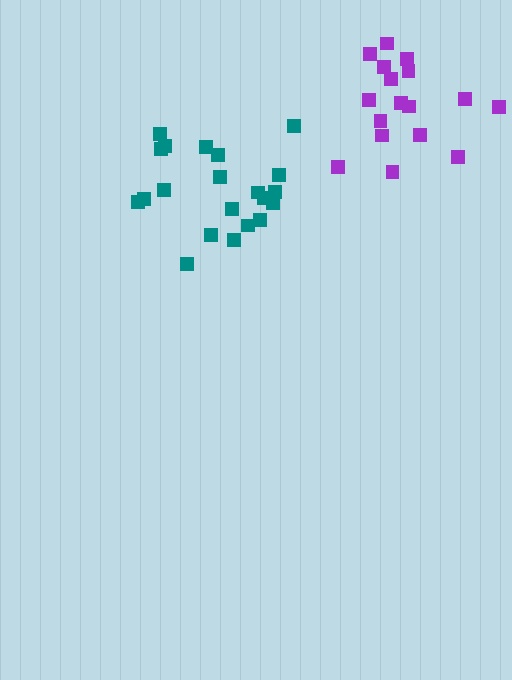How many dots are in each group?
Group 1: 17 dots, Group 2: 21 dots (38 total).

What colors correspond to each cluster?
The clusters are colored: purple, teal.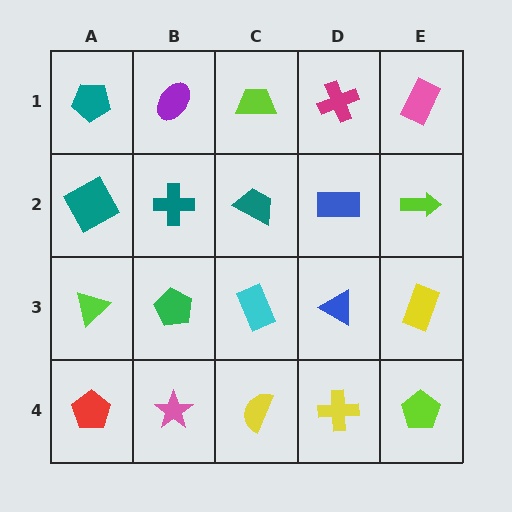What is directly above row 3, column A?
A teal square.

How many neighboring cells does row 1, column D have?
3.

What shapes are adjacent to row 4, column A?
A lime triangle (row 3, column A), a pink star (row 4, column B).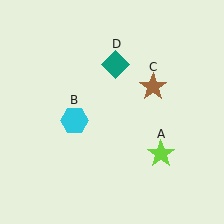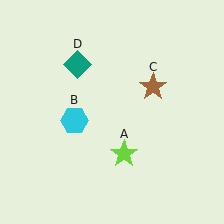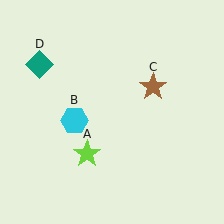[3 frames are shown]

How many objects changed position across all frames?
2 objects changed position: lime star (object A), teal diamond (object D).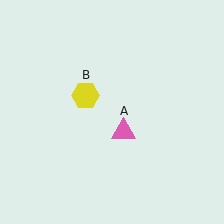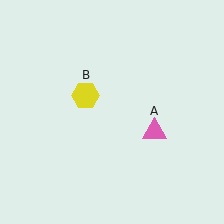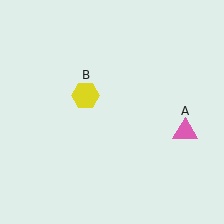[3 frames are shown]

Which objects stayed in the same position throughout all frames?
Yellow hexagon (object B) remained stationary.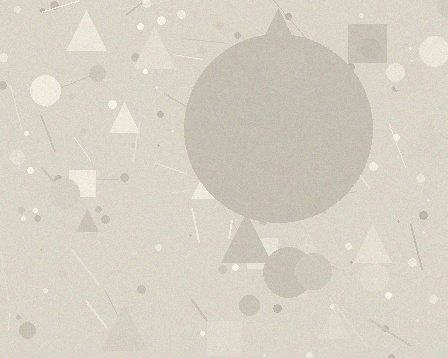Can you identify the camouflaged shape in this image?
The camouflaged shape is a circle.